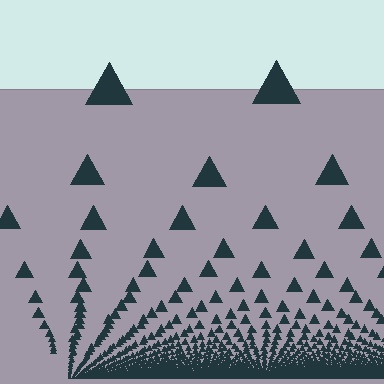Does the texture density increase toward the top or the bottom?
Density increases toward the bottom.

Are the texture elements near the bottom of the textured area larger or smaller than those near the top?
Smaller. The gradient is inverted — elements near the bottom are smaller and denser.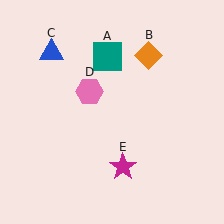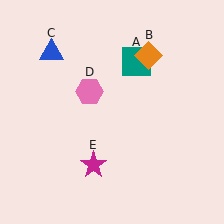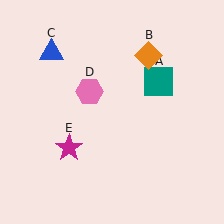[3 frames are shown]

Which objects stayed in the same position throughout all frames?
Orange diamond (object B) and blue triangle (object C) and pink hexagon (object D) remained stationary.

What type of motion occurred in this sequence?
The teal square (object A), magenta star (object E) rotated clockwise around the center of the scene.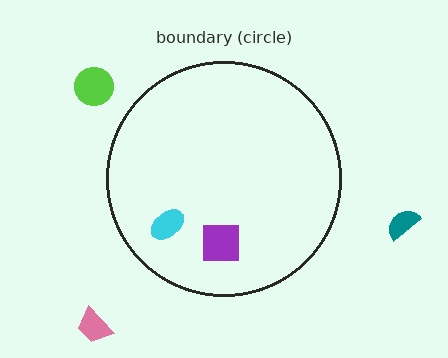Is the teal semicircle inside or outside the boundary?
Outside.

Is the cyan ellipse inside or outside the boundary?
Inside.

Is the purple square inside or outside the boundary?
Inside.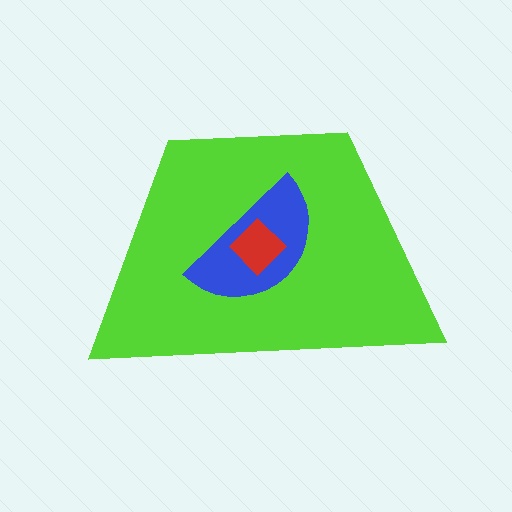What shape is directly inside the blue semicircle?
The red diamond.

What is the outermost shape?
The lime trapezoid.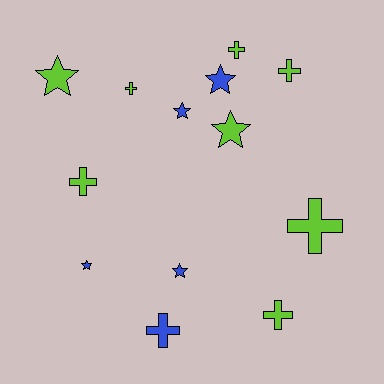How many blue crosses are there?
There is 1 blue cross.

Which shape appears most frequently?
Cross, with 7 objects.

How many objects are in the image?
There are 13 objects.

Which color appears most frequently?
Lime, with 8 objects.